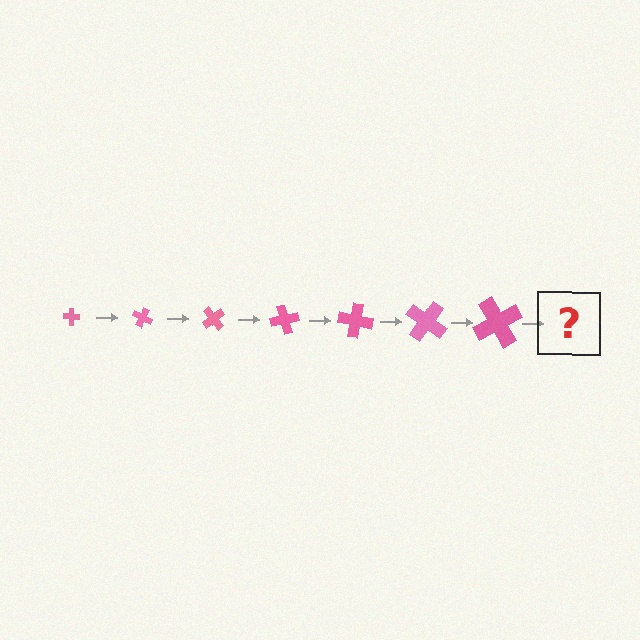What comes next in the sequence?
The next element should be a cross, larger than the previous one and rotated 175 degrees from the start.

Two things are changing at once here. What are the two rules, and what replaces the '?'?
The two rules are that the cross grows larger each step and it rotates 25 degrees each step. The '?' should be a cross, larger than the previous one and rotated 175 degrees from the start.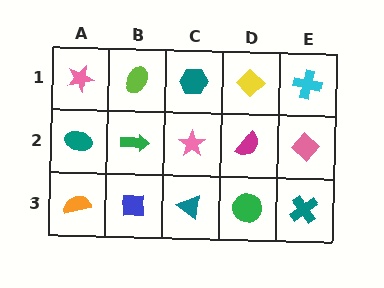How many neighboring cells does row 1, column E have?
2.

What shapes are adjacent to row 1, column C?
A pink star (row 2, column C), a lime ellipse (row 1, column B), a yellow diamond (row 1, column D).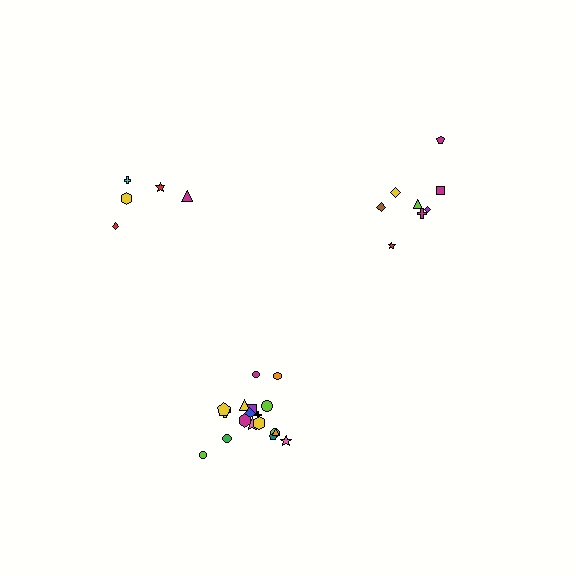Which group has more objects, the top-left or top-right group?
The top-right group.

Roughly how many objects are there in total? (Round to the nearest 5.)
Roughly 30 objects in total.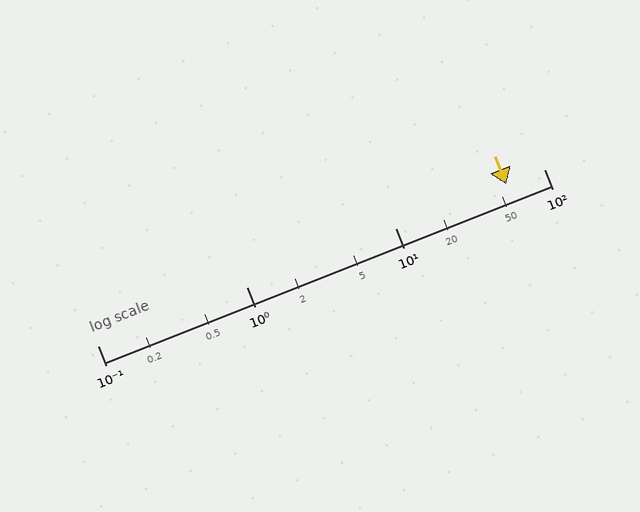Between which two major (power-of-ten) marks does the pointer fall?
The pointer is between 10 and 100.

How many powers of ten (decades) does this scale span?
The scale spans 3 decades, from 0.1 to 100.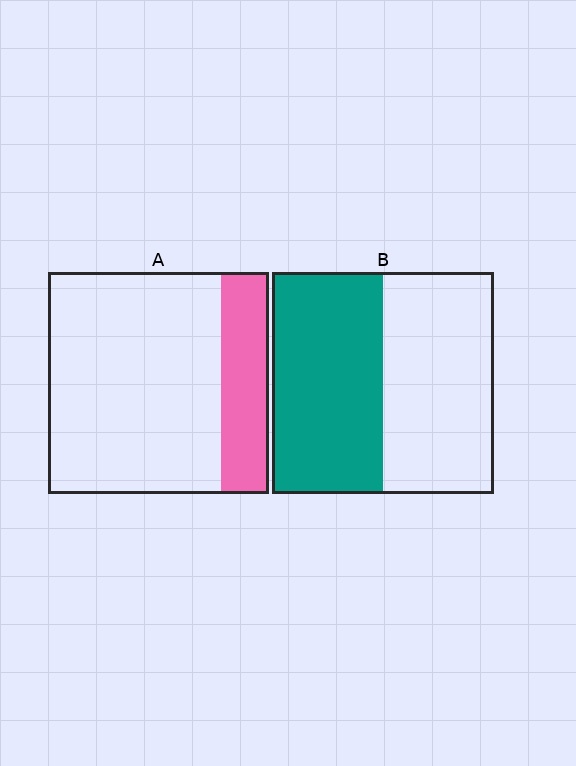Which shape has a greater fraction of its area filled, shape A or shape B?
Shape B.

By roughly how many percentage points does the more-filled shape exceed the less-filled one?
By roughly 30 percentage points (B over A).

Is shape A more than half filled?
No.